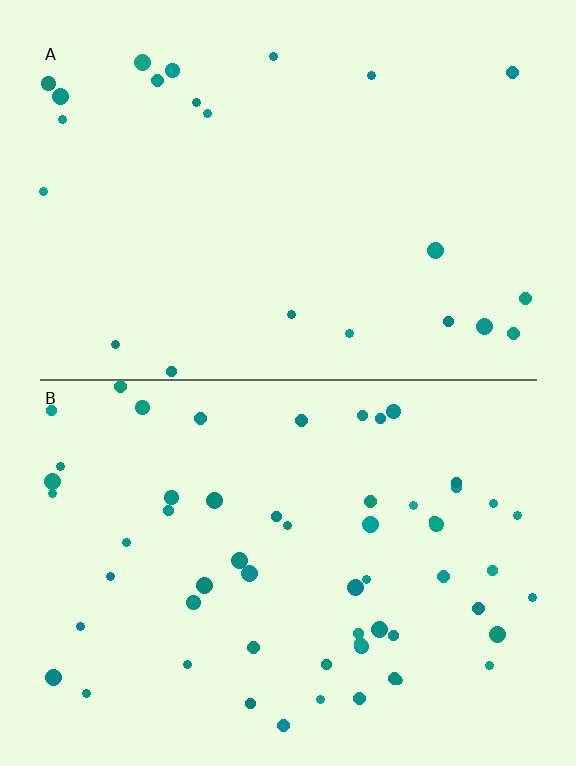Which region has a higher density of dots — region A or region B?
B (the bottom).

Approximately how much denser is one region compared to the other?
Approximately 2.6× — region B over region A.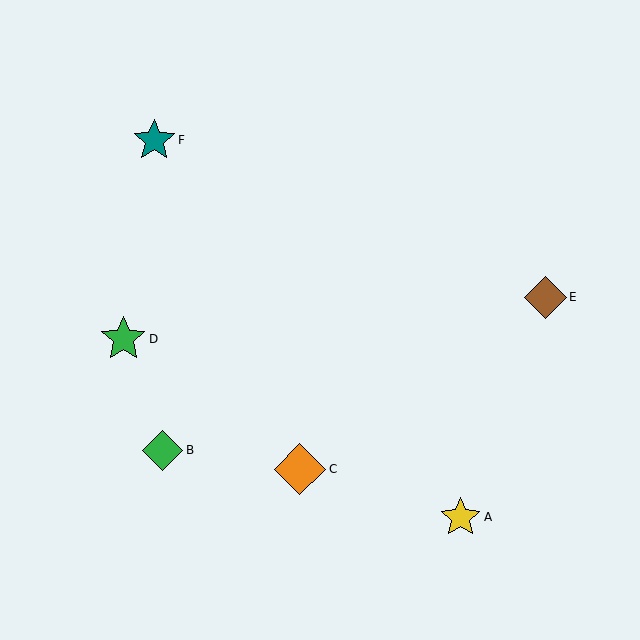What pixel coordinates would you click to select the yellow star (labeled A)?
Click at (460, 517) to select the yellow star A.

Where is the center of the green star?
The center of the green star is at (123, 339).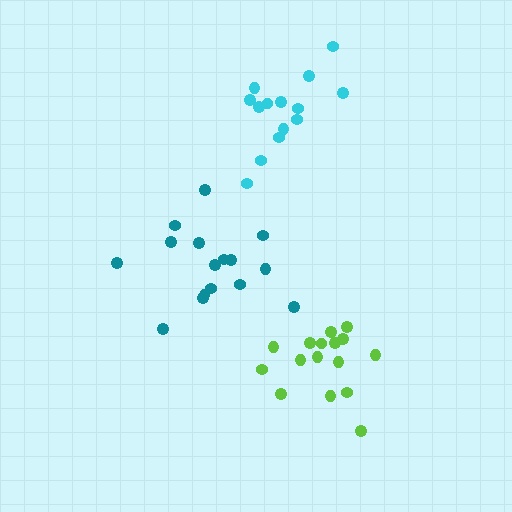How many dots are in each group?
Group 1: 14 dots, Group 2: 16 dots, Group 3: 16 dots (46 total).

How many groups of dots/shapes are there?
There are 3 groups.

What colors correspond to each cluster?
The clusters are colored: cyan, lime, teal.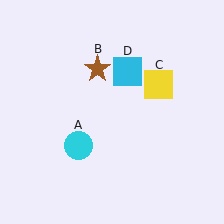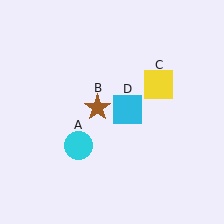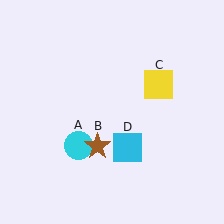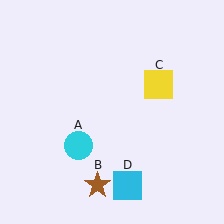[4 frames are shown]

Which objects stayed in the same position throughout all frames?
Cyan circle (object A) and yellow square (object C) remained stationary.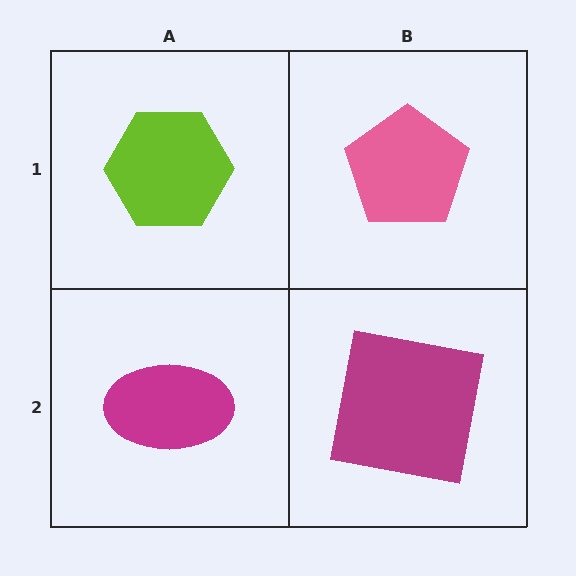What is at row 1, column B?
A pink pentagon.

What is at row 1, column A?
A lime hexagon.